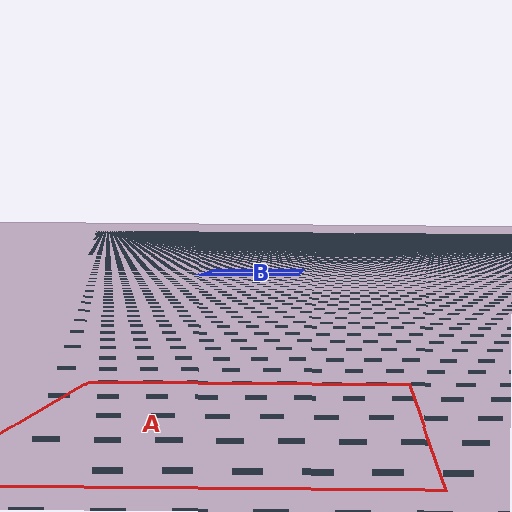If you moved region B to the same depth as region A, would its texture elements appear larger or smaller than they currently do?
They would appear larger. At a closer depth, the same texture elements are projected at a bigger on-screen size.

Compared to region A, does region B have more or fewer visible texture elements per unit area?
Region B has more texture elements per unit area — they are packed more densely because it is farther away.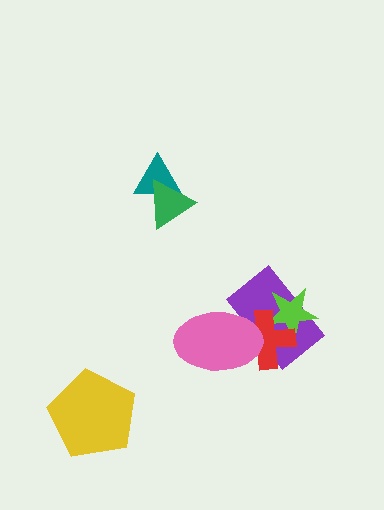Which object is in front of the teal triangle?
The green triangle is in front of the teal triangle.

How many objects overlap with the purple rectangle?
3 objects overlap with the purple rectangle.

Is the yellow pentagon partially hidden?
No, no other shape covers it.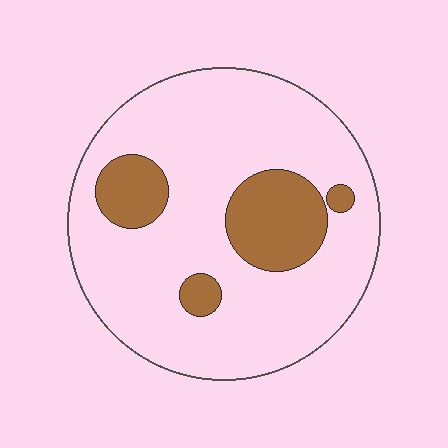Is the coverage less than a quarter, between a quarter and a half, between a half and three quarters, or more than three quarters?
Less than a quarter.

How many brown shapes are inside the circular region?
4.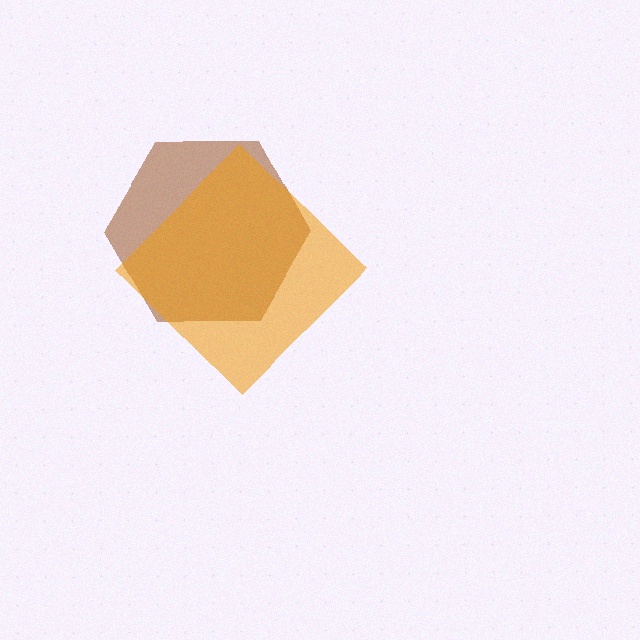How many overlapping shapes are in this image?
There are 2 overlapping shapes in the image.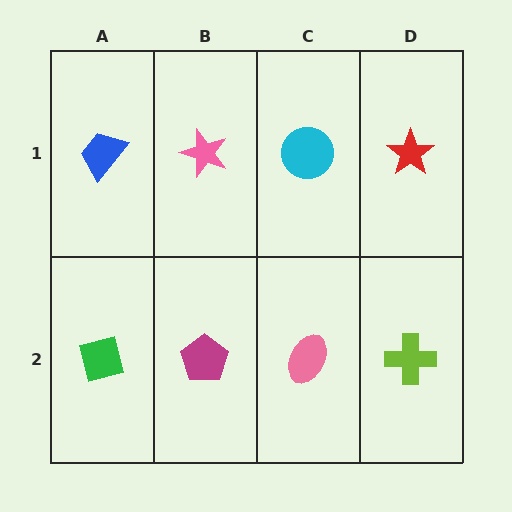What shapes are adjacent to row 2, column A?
A blue trapezoid (row 1, column A), a magenta pentagon (row 2, column B).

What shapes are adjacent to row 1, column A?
A green square (row 2, column A), a pink star (row 1, column B).